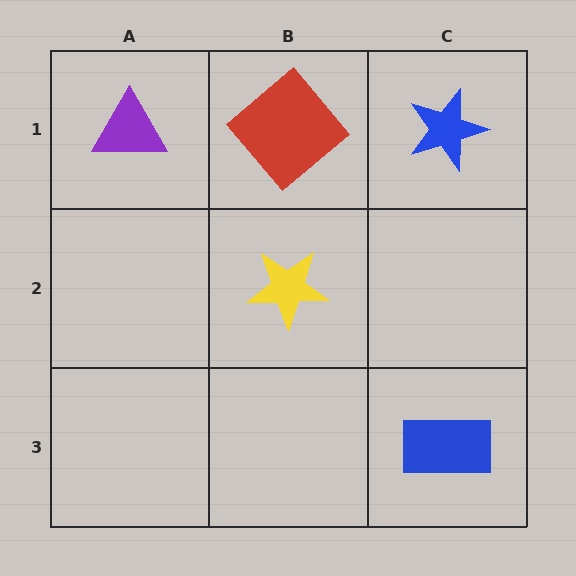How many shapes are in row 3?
1 shape.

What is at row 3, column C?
A blue rectangle.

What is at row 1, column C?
A blue star.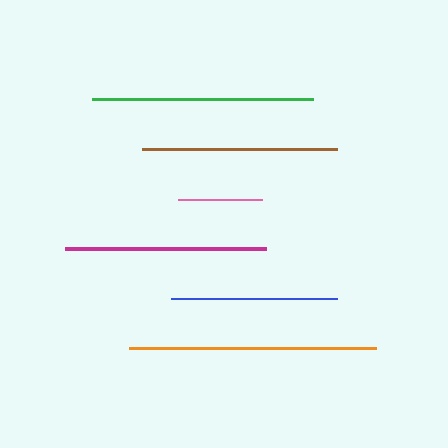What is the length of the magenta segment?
The magenta segment is approximately 201 pixels long.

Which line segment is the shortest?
The pink line is the shortest at approximately 84 pixels.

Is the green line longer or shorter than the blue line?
The green line is longer than the blue line.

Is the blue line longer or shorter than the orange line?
The orange line is longer than the blue line.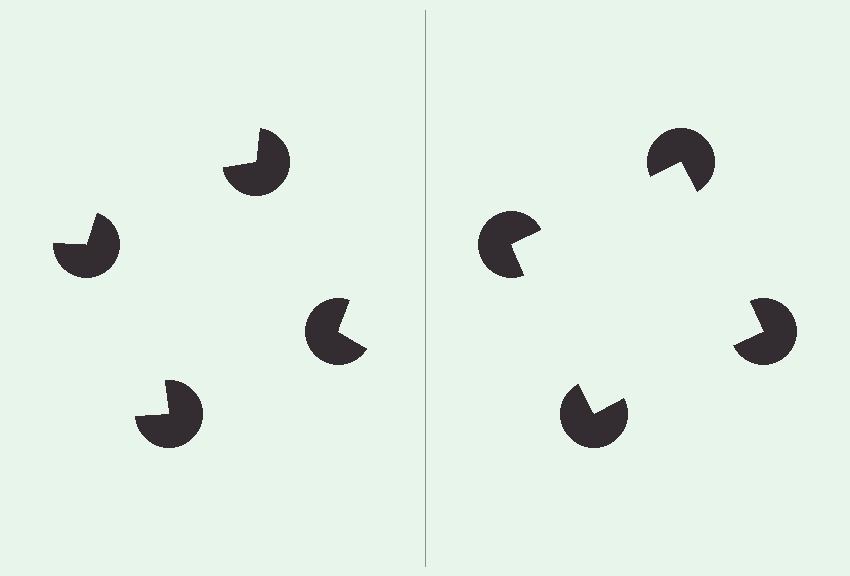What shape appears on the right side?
An illusory square.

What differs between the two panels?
The pac-man discs are positioned identically on both sides; only the wedge orientations differ. On the right they align to a square; on the left they are misaligned.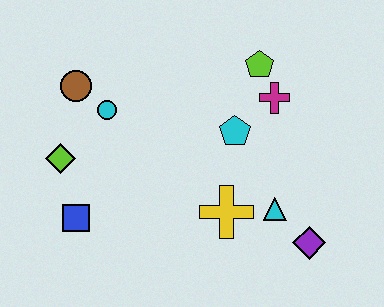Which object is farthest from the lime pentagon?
The blue square is farthest from the lime pentagon.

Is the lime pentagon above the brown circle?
Yes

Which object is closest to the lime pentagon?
The magenta cross is closest to the lime pentagon.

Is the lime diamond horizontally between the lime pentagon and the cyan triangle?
No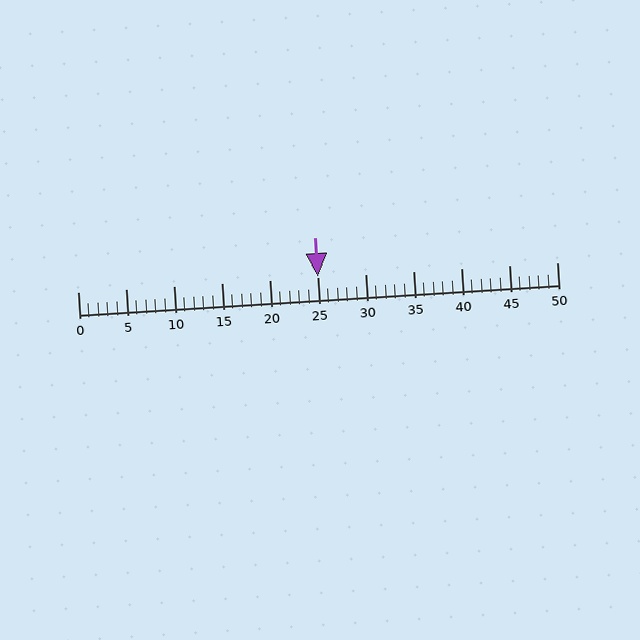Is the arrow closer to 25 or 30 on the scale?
The arrow is closer to 25.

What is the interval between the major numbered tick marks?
The major tick marks are spaced 5 units apart.